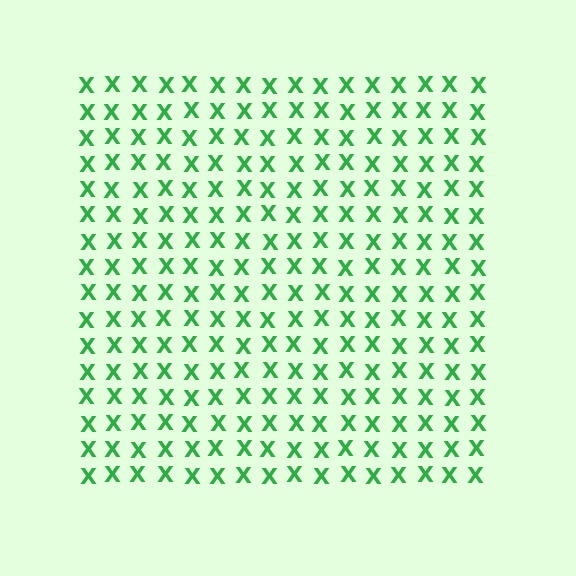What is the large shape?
The large shape is a square.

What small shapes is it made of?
It is made of small letter X's.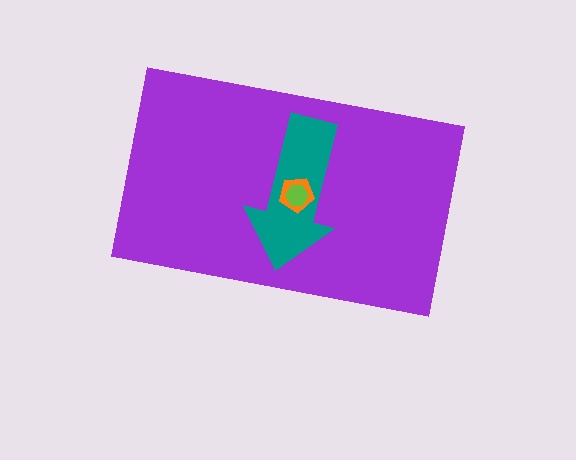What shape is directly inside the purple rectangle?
The teal arrow.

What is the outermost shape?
The purple rectangle.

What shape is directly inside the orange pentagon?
The lime hexagon.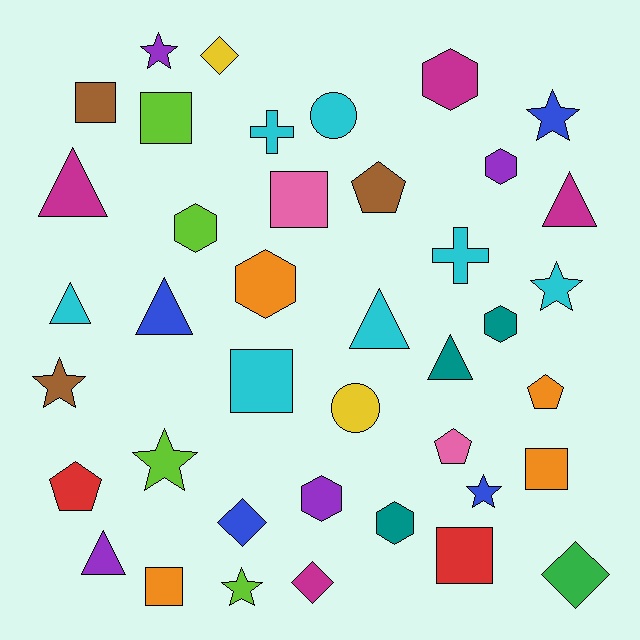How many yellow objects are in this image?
There are 2 yellow objects.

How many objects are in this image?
There are 40 objects.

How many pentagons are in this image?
There are 4 pentagons.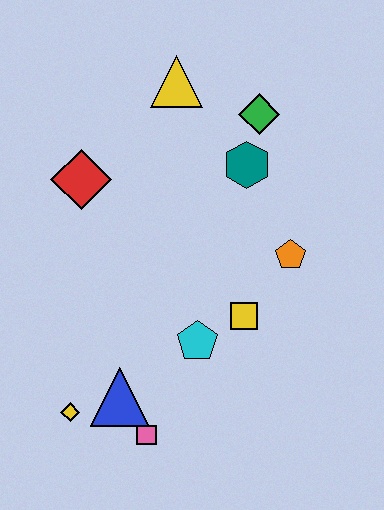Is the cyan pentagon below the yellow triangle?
Yes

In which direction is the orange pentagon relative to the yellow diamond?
The orange pentagon is to the right of the yellow diamond.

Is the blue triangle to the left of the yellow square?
Yes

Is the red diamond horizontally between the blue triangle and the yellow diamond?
Yes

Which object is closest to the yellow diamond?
The blue triangle is closest to the yellow diamond.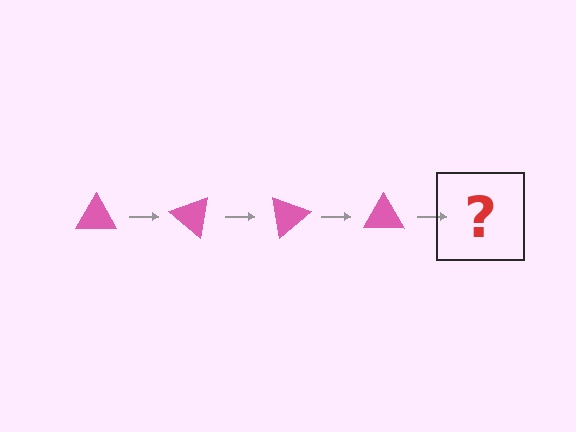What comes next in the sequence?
The next element should be a pink triangle rotated 160 degrees.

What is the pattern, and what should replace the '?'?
The pattern is that the triangle rotates 40 degrees each step. The '?' should be a pink triangle rotated 160 degrees.